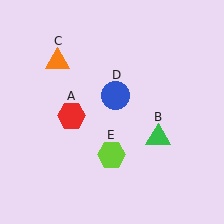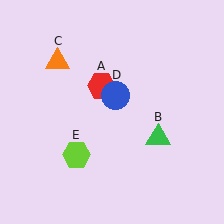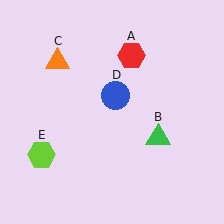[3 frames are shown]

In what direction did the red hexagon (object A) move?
The red hexagon (object A) moved up and to the right.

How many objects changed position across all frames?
2 objects changed position: red hexagon (object A), lime hexagon (object E).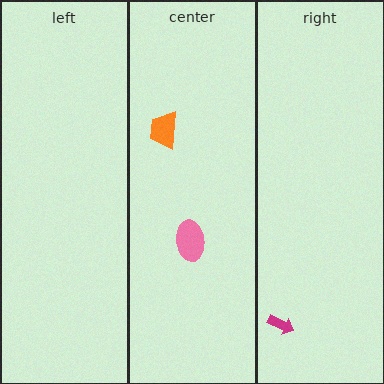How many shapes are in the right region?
1.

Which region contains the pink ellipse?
The center region.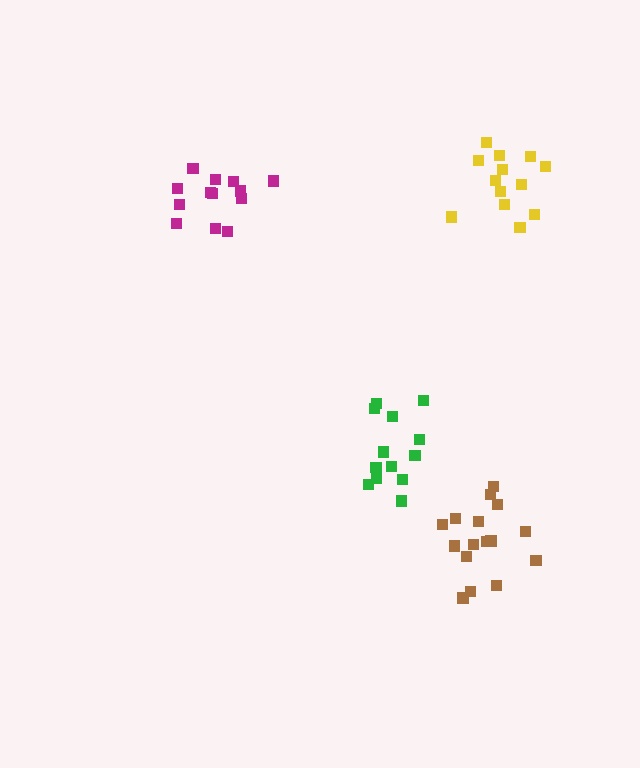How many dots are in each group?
Group 1: 13 dots, Group 2: 13 dots, Group 3: 13 dots, Group 4: 16 dots (55 total).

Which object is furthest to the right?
The yellow cluster is rightmost.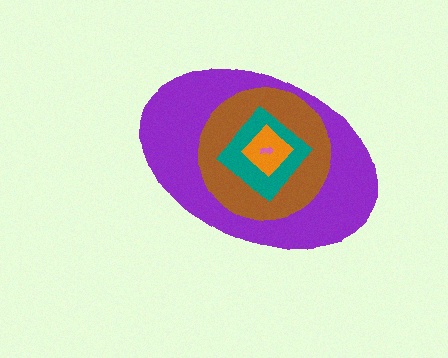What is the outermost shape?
The purple ellipse.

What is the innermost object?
The pink arrow.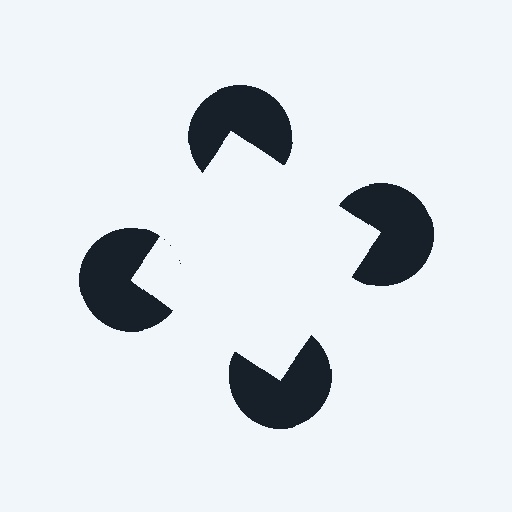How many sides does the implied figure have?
4 sides.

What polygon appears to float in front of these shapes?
An illusory square — its edges are inferred from the aligned wedge cuts in the pac-man discs, not physically drawn.